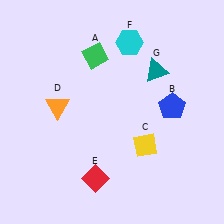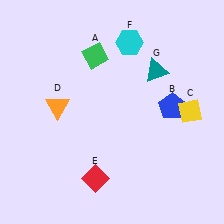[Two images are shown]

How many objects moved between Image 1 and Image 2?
1 object moved between the two images.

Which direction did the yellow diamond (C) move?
The yellow diamond (C) moved right.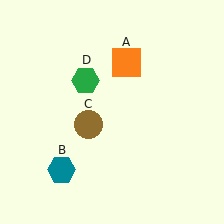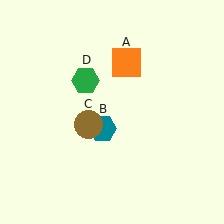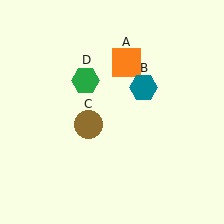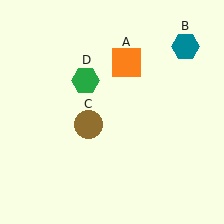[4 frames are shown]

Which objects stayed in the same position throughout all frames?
Orange square (object A) and brown circle (object C) and green hexagon (object D) remained stationary.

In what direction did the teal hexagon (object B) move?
The teal hexagon (object B) moved up and to the right.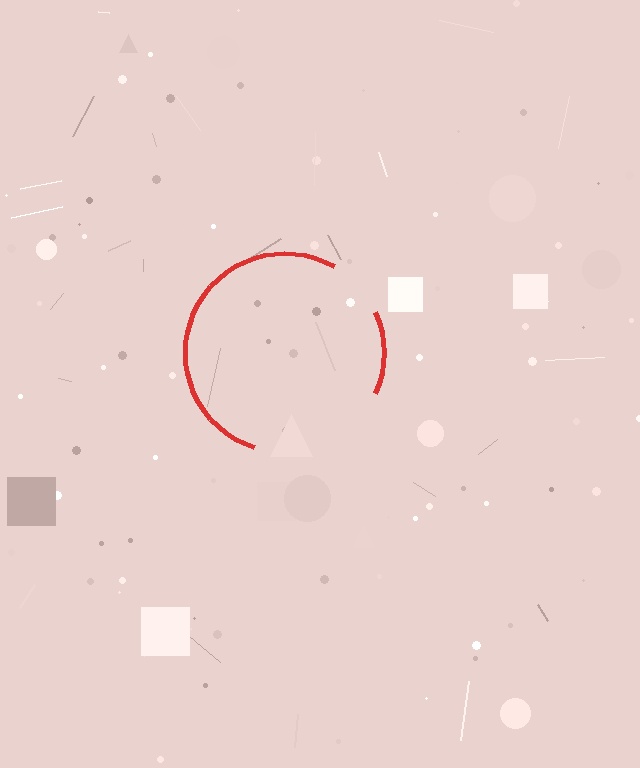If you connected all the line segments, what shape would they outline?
They would outline a circle.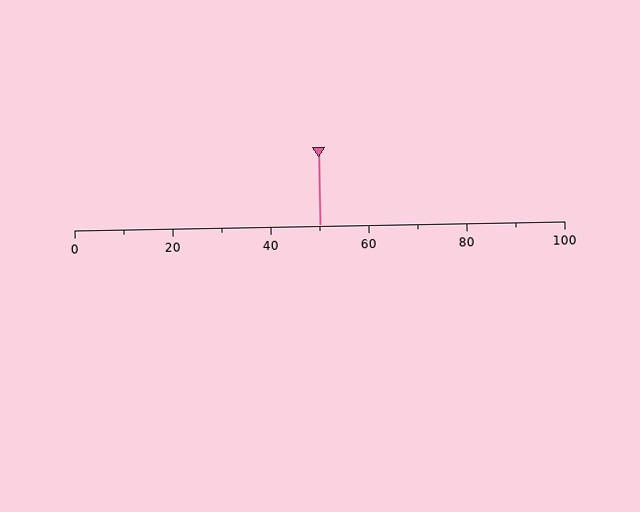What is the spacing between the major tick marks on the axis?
The major ticks are spaced 20 apart.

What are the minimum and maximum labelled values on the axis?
The axis runs from 0 to 100.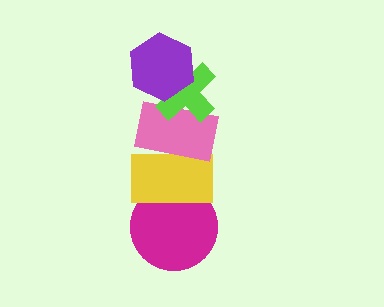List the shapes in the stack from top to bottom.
From top to bottom: the purple hexagon, the lime cross, the pink rectangle, the yellow rectangle, the magenta circle.